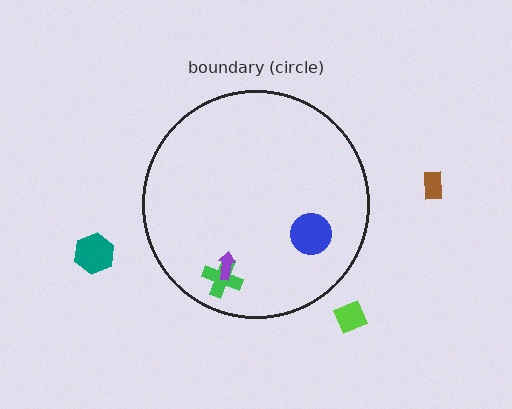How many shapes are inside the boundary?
3 inside, 3 outside.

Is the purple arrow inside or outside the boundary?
Inside.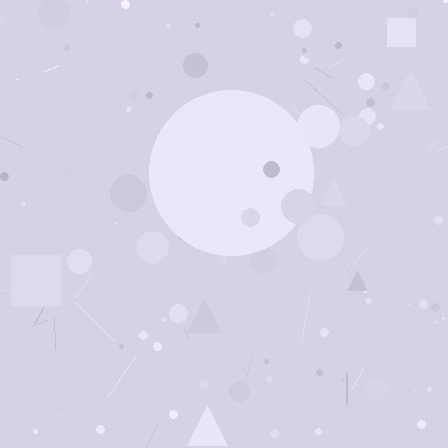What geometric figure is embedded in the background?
A circle is embedded in the background.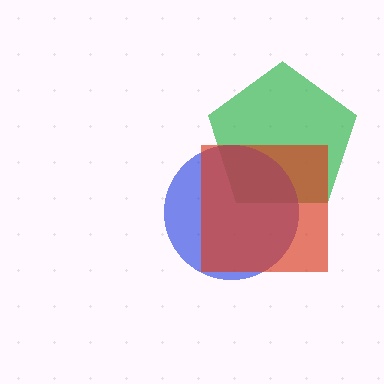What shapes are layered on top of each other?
The layered shapes are: a green pentagon, a blue circle, a red square.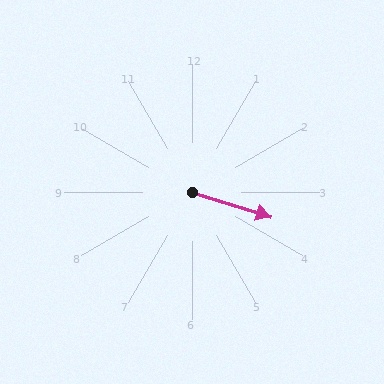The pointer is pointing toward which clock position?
Roughly 4 o'clock.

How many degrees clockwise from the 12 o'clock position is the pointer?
Approximately 107 degrees.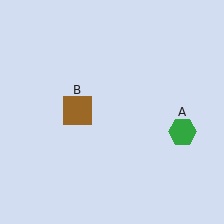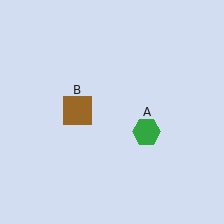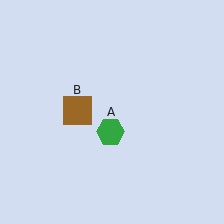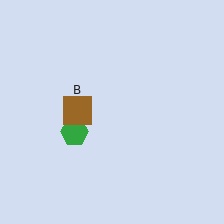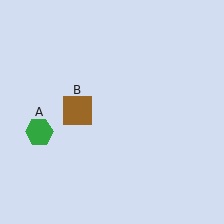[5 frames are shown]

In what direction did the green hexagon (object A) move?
The green hexagon (object A) moved left.